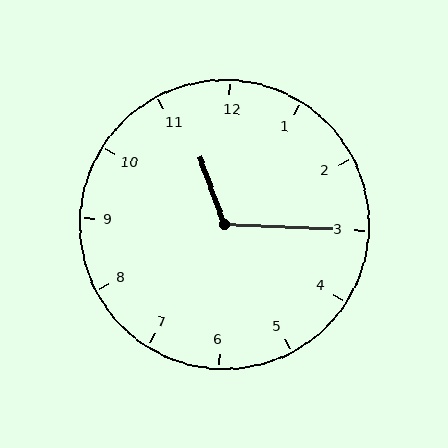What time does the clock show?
11:15.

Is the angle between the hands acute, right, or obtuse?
It is obtuse.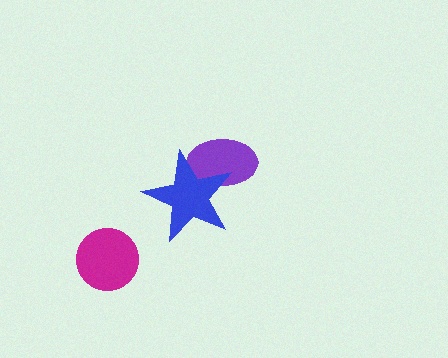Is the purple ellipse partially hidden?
Yes, it is partially covered by another shape.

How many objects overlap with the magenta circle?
0 objects overlap with the magenta circle.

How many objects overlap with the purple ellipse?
1 object overlaps with the purple ellipse.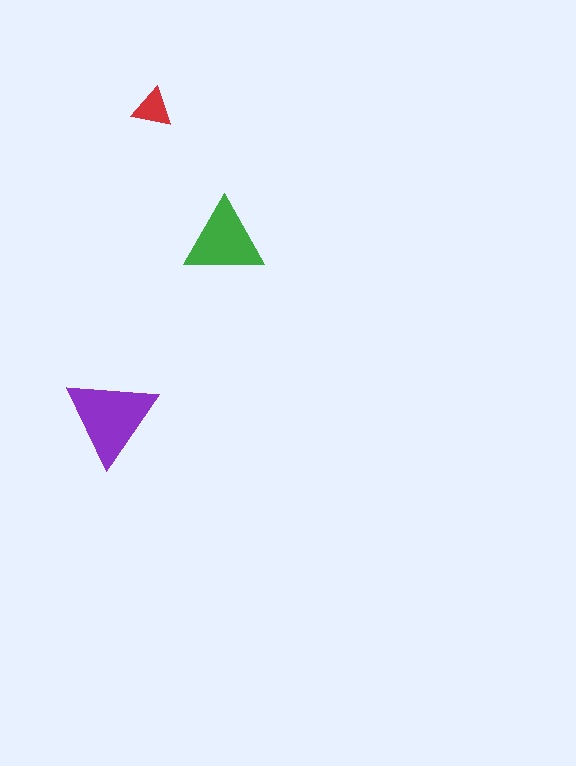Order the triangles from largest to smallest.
the purple one, the green one, the red one.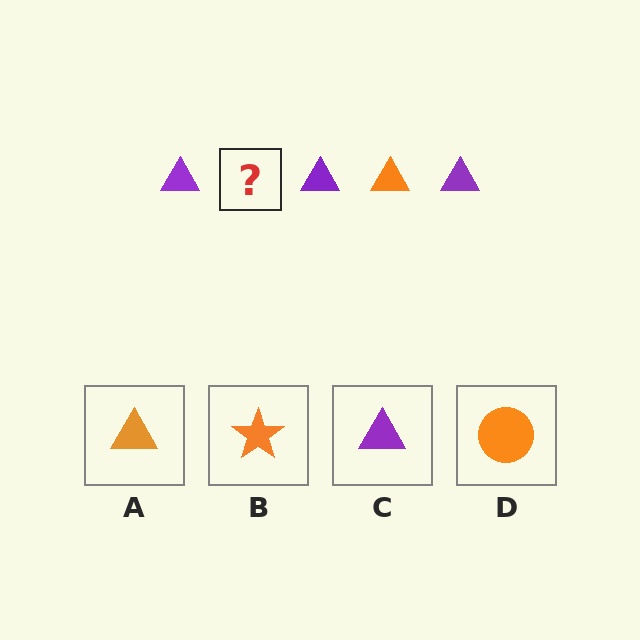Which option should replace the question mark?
Option A.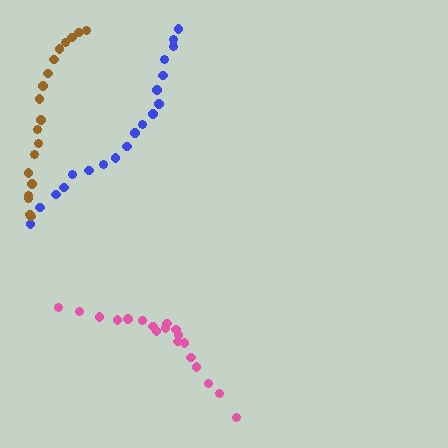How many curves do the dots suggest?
There are 3 distinct paths.